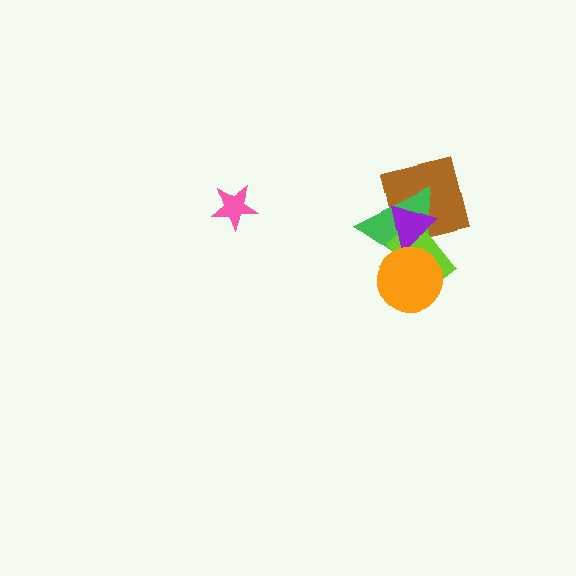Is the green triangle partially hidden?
Yes, it is partially covered by another shape.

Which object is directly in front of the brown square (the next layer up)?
The green triangle is directly in front of the brown square.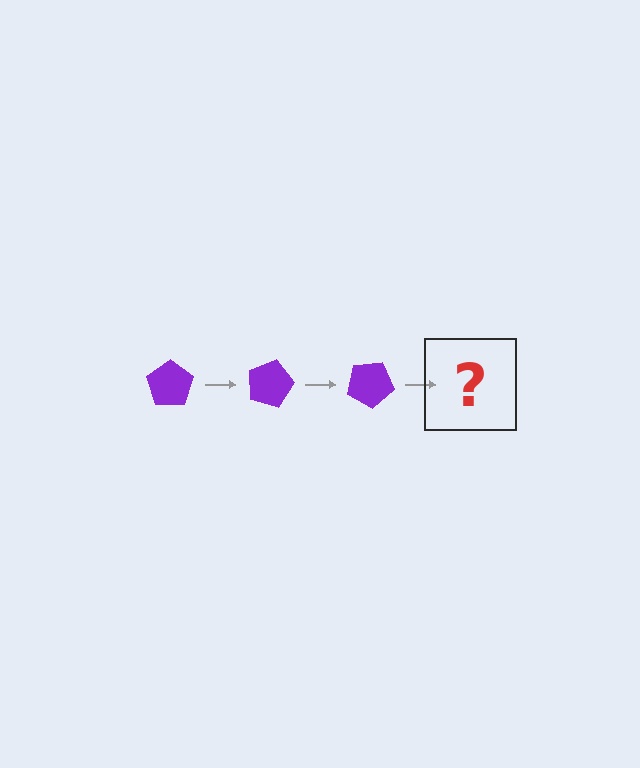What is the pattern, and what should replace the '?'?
The pattern is that the pentagon rotates 15 degrees each step. The '?' should be a purple pentagon rotated 45 degrees.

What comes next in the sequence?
The next element should be a purple pentagon rotated 45 degrees.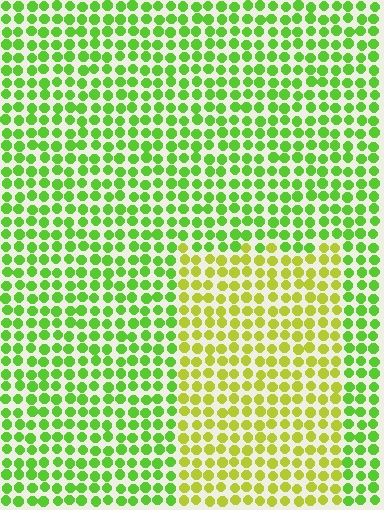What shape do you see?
I see a rectangle.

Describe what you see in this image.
The image is filled with small lime elements in a uniform arrangement. A rectangle-shaped region is visible where the elements are tinted to a slightly different hue, forming a subtle color boundary.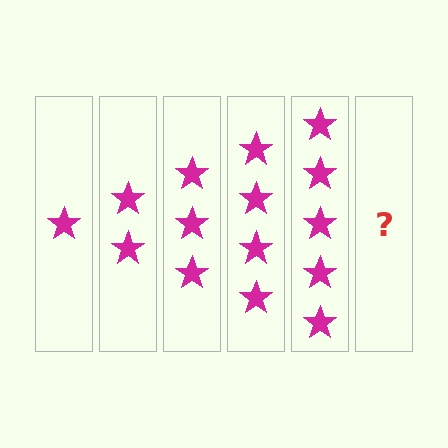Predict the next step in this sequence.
The next step is 6 stars.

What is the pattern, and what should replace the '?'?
The pattern is that each step adds one more star. The '?' should be 6 stars.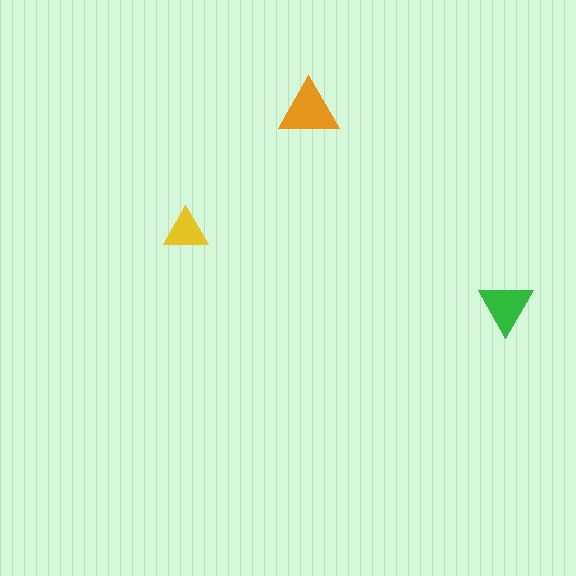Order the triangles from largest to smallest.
the orange one, the green one, the yellow one.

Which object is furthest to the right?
The green triangle is rightmost.